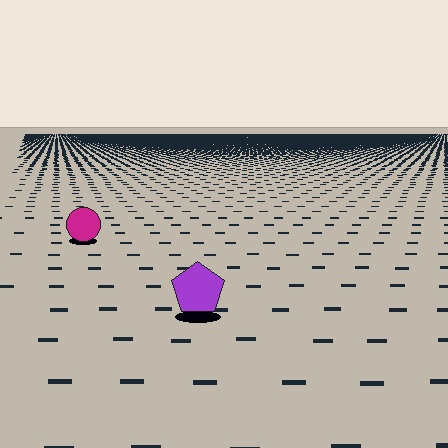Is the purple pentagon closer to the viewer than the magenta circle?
Yes. The purple pentagon is closer — you can tell from the texture gradient: the ground texture is coarser near it.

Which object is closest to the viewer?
The purple pentagon is closest. The texture marks near it are larger and more spread out.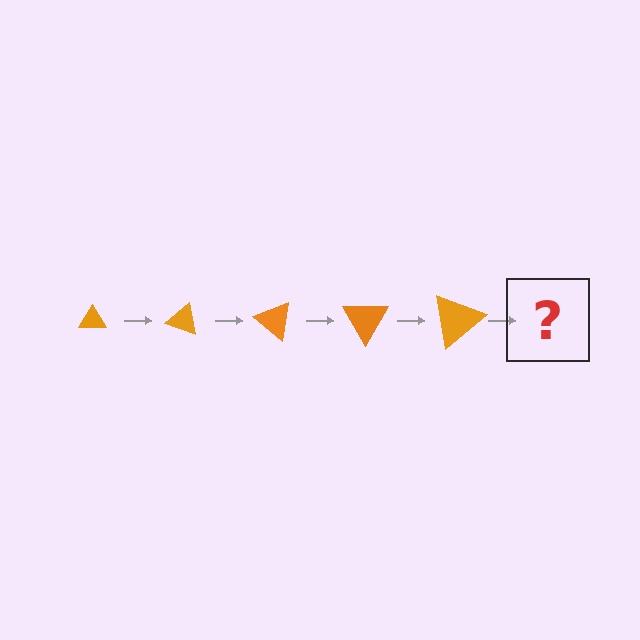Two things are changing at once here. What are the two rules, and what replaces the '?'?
The two rules are that the triangle grows larger each step and it rotates 20 degrees each step. The '?' should be a triangle, larger than the previous one and rotated 100 degrees from the start.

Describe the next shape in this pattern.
It should be a triangle, larger than the previous one and rotated 100 degrees from the start.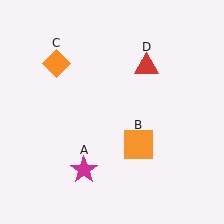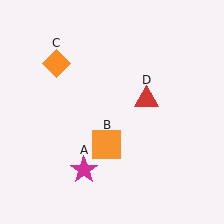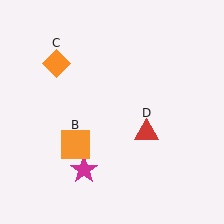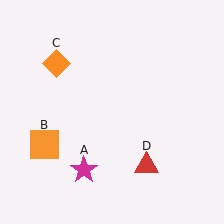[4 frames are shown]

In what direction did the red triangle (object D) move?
The red triangle (object D) moved down.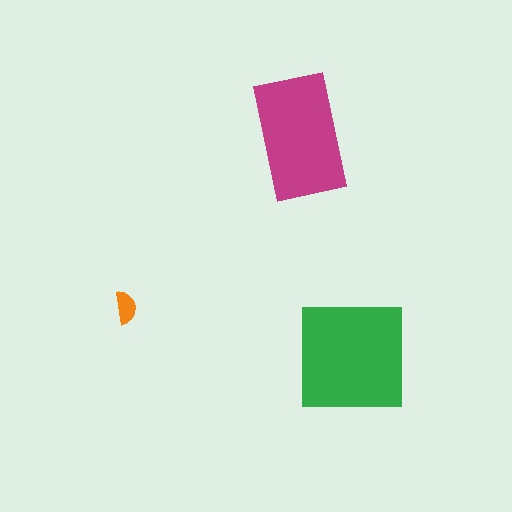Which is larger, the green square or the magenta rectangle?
The green square.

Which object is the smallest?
The orange semicircle.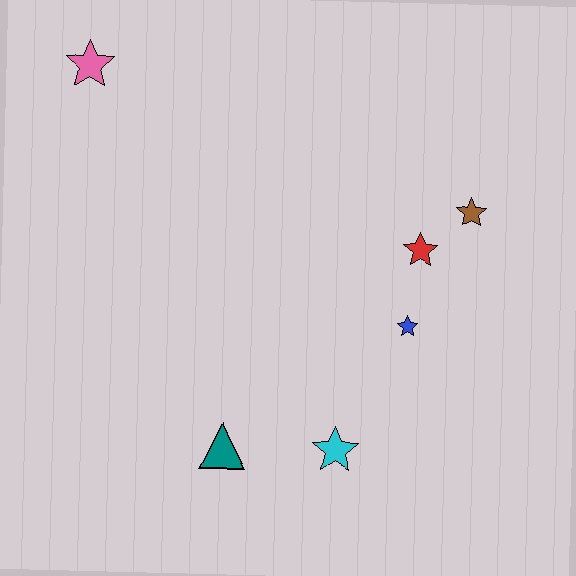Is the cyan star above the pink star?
No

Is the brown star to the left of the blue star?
No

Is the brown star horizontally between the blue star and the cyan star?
No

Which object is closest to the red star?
The brown star is closest to the red star.